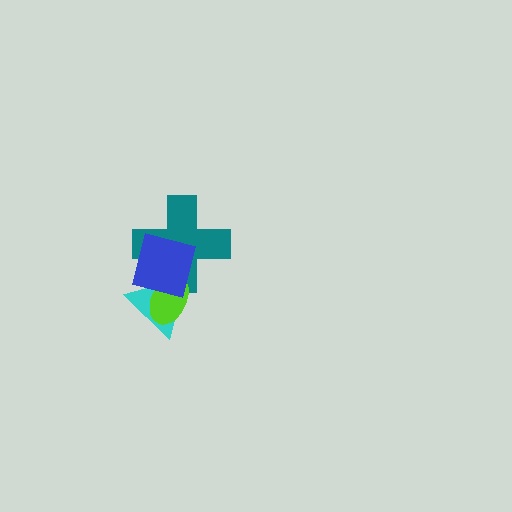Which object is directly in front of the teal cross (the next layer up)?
The cyan triangle is directly in front of the teal cross.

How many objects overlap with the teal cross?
3 objects overlap with the teal cross.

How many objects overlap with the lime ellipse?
3 objects overlap with the lime ellipse.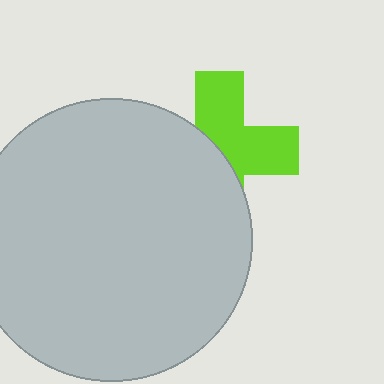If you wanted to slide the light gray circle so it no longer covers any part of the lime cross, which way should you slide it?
Slide it left — that is the most direct way to separate the two shapes.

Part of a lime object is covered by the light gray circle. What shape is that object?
It is a cross.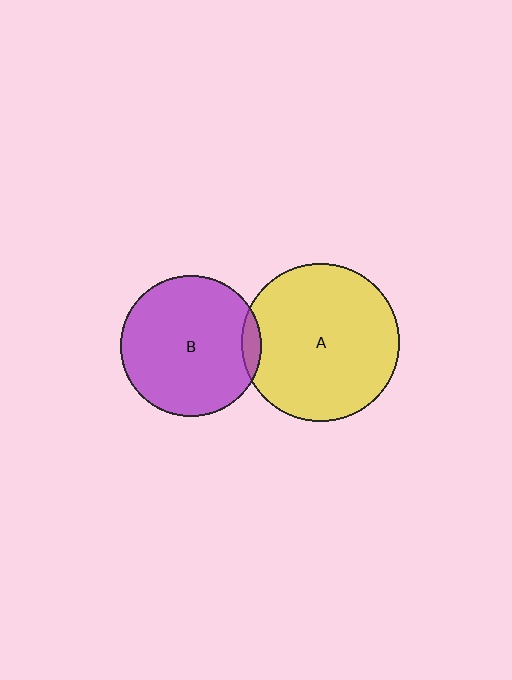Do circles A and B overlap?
Yes.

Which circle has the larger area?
Circle A (yellow).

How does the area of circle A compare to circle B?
Approximately 1.2 times.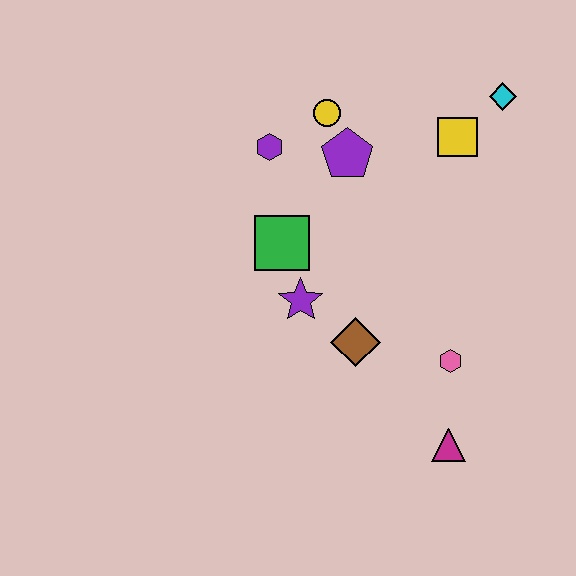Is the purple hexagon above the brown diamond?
Yes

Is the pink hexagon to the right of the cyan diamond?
No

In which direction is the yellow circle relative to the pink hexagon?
The yellow circle is above the pink hexagon.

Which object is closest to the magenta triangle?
The pink hexagon is closest to the magenta triangle.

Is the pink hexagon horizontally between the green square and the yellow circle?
No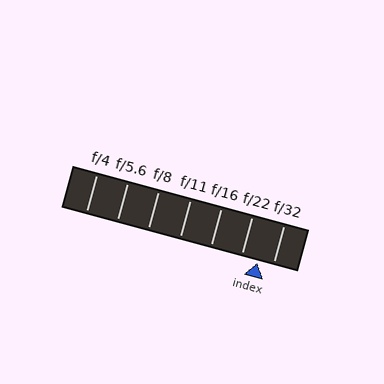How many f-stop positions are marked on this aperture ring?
There are 7 f-stop positions marked.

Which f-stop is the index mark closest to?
The index mark is closest to f/32.